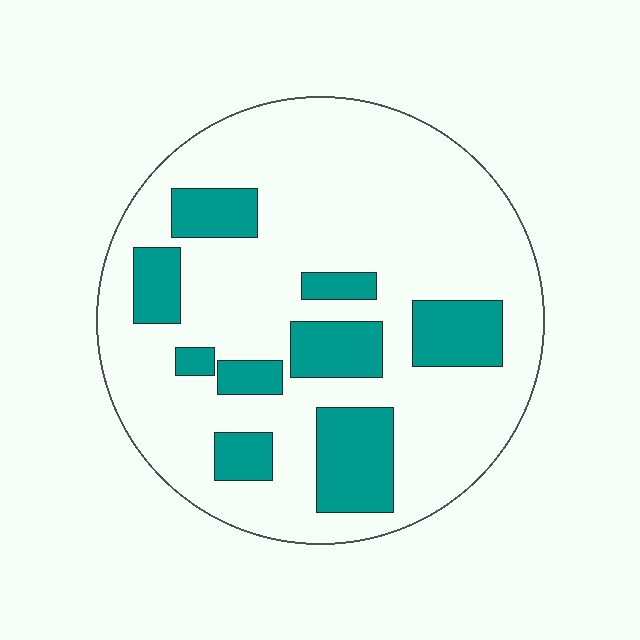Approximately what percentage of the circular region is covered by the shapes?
Approximately 25%.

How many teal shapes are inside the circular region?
9.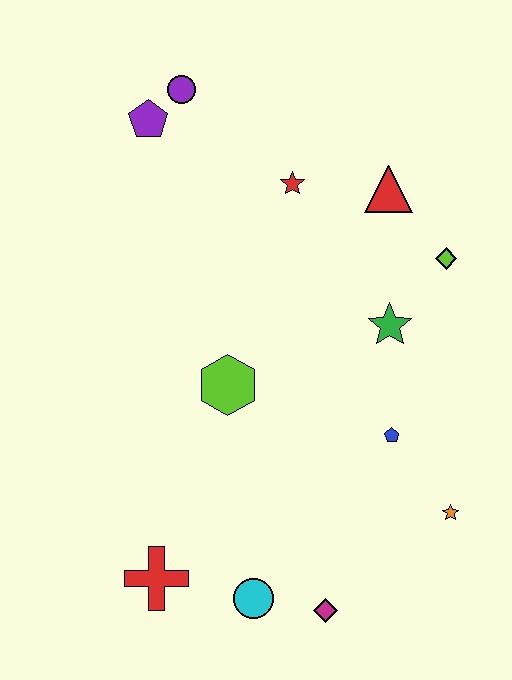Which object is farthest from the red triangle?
The red cross is farthest from the red triangle.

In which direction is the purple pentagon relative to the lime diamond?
The purple pentagon is to the left of the lime diamond.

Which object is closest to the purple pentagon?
The purple circle is closest to the purple pentagon.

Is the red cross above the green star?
No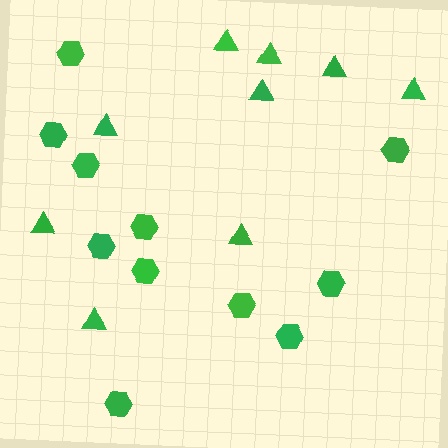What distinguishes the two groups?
There are 2 groups: one group of triangles (9) and one group of hexagons (11).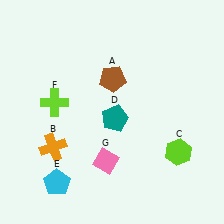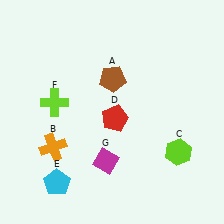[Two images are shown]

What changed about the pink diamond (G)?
In Image 1, G is pink. In Image 2, it changed to magenta.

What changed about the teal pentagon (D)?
In Image 1, D is teal. In Image 2, it changed to red.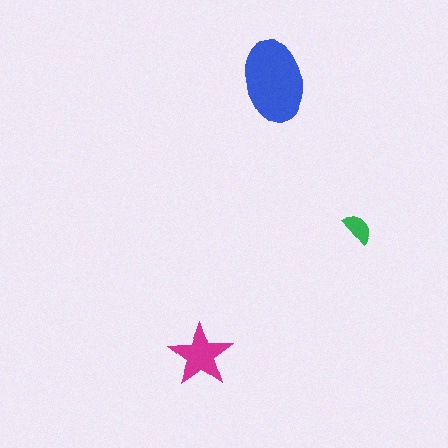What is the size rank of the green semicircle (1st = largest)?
3rd.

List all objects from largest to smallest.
The blue ellipse, the magenta star, the green semicircle.